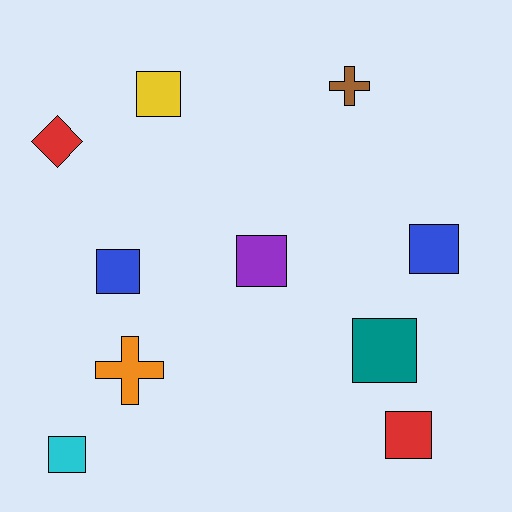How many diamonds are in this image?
There is 1 diamond.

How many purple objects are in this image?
There is 1 purple object.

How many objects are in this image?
There are 10 objects.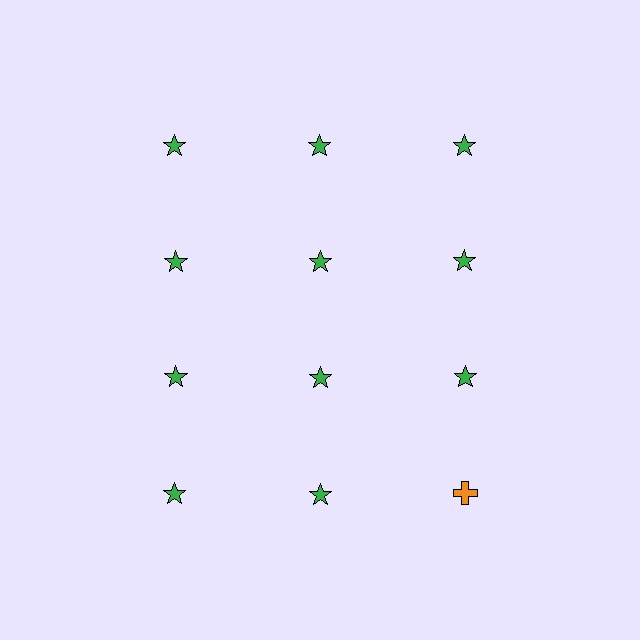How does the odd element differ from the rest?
It differs in both color (orange instead of green) and shape (cross instead of star).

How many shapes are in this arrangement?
There are 12 shapes arranged in a grid pattern.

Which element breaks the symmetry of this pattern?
The orange cross in the fourth row, center column breaks the symmetry. All other shapes are green stars.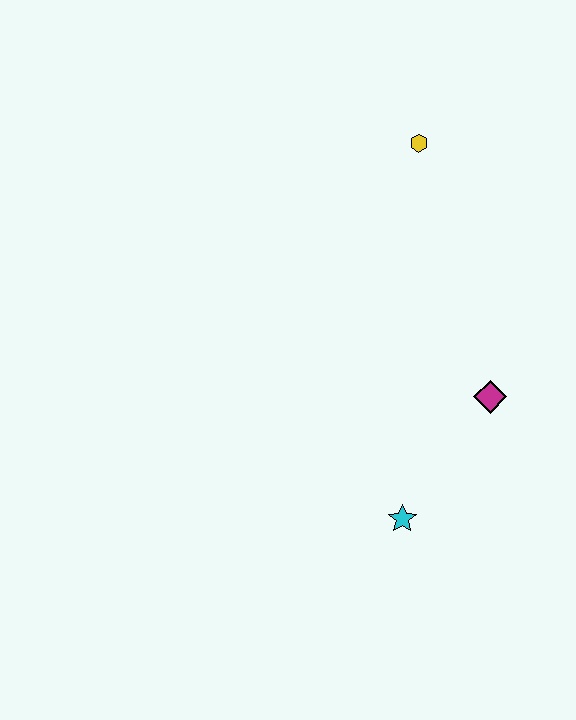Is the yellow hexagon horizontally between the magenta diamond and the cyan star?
Yes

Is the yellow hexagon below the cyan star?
No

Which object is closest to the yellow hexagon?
The magenta diamond is closest to the yellow hexagon.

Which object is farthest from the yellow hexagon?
The cyan star is farthest from the yellow hexagon.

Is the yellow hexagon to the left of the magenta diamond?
Yes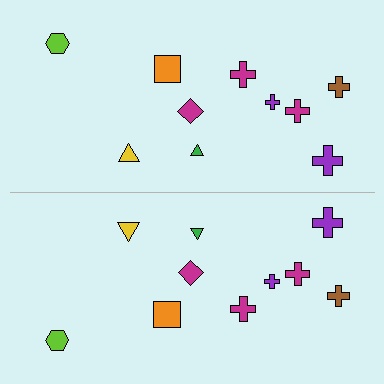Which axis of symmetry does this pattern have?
The pattern has a horizontal axis of symmetry running through the center of the image.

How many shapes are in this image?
There are 20 shapes in this image.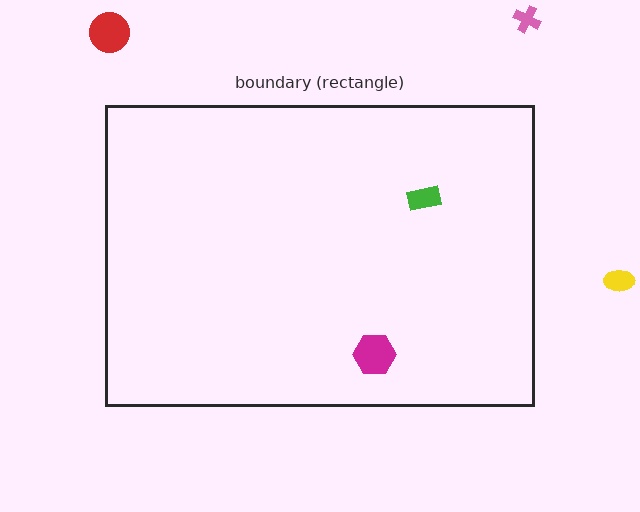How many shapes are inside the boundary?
2 inside, 3 outside.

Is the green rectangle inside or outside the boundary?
Inside.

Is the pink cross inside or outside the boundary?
Outside.